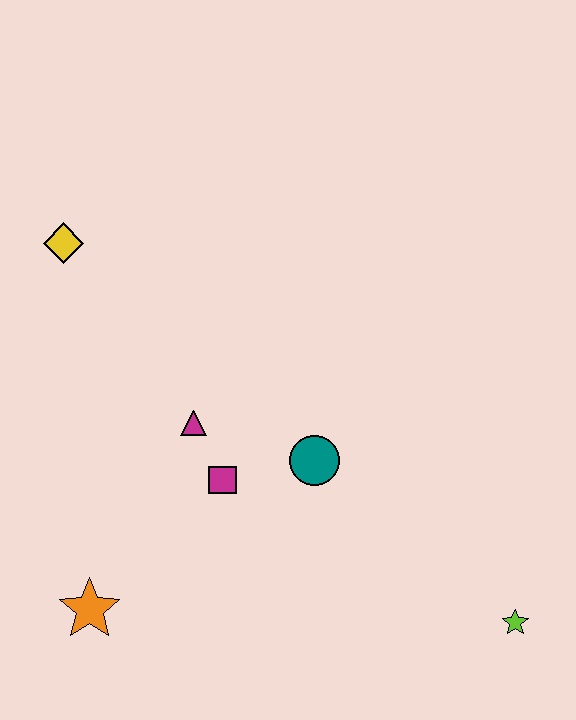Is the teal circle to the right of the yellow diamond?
Yes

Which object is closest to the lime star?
The teal circle is closest to the lime star.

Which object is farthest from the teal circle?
The yellow diamond is farthest from the teal circle.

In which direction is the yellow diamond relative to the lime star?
The yellow diamond is to the left of the lime star.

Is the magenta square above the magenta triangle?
No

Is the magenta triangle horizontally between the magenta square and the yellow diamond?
Yes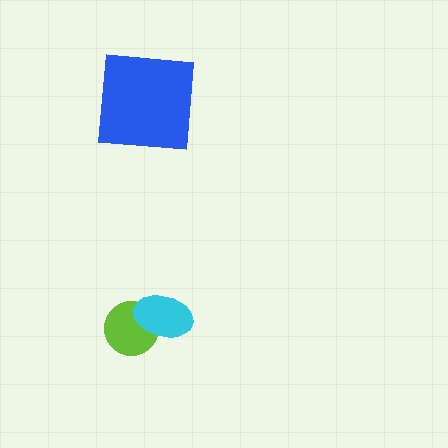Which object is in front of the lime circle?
The cyan ellipse is in front of the lime circle.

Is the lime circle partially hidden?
Yes, it is partially covered by another shape.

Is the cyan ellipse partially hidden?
No, no other shape covers it.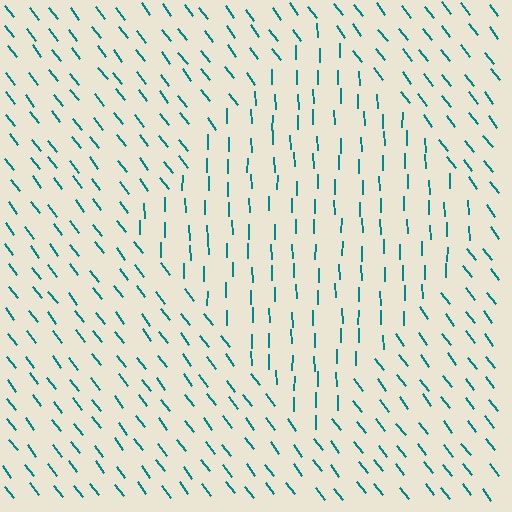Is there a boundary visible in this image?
Yes, there is a texture boundary formed by a change in line orientation.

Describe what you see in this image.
The image is filled with small teal line segments. A diamond region in the image has lines oriented differently from the surrounding lines, creating a visible texture boundary.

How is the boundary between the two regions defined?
The boundary is defined purely by a change in line orientation (approximately 36 degrees difference). All lines are the same color and thickness.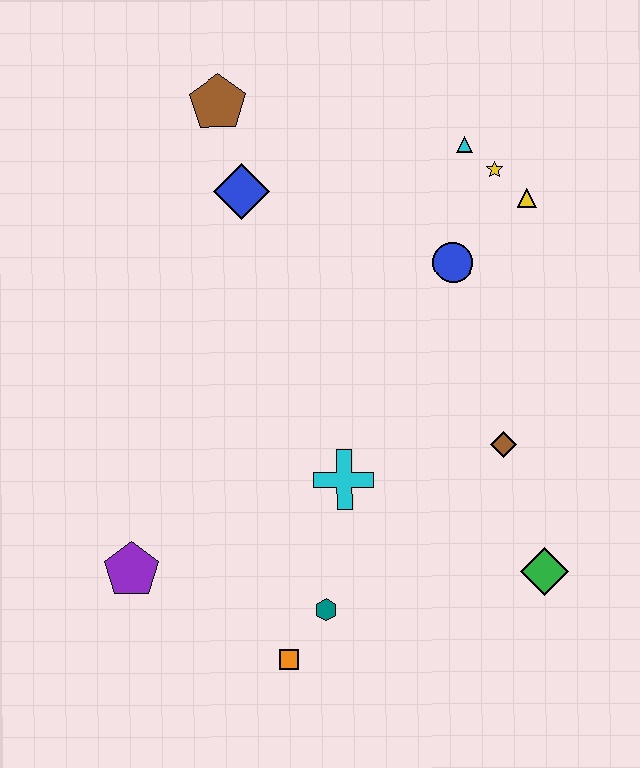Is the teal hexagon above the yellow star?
No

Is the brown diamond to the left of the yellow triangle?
Yes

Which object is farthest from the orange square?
The brown pentagon is farthest from the orange square.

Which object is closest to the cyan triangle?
The yellow star is closest to the cyan triangle.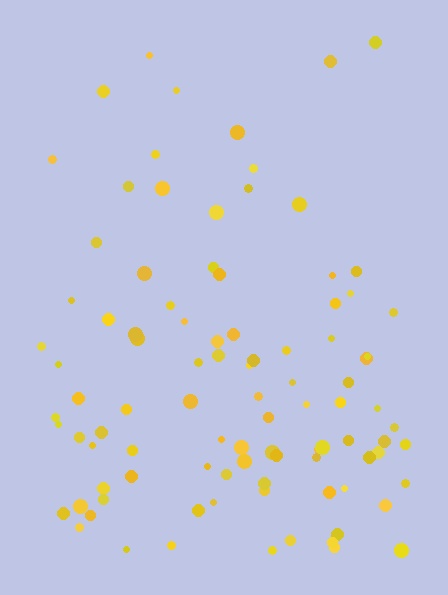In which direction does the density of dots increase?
From top to bottom, with the bottom side densest.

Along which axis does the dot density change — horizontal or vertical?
Vertical.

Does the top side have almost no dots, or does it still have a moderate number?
Still a moderate number, just noticeably fewer than the bottom.